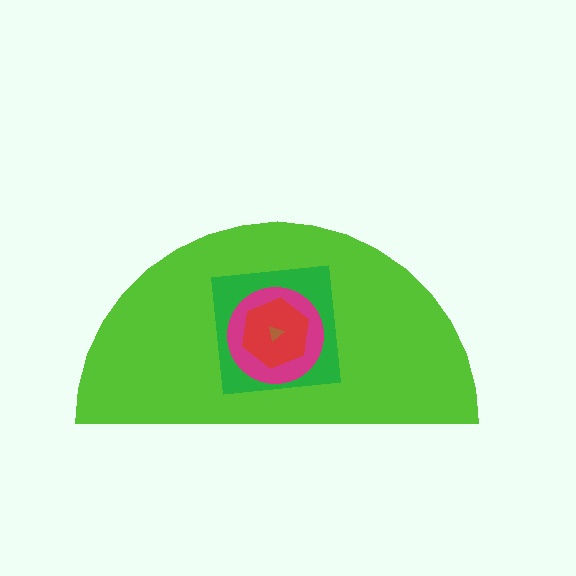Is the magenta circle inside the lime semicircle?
Yes.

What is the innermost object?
The brown triangle.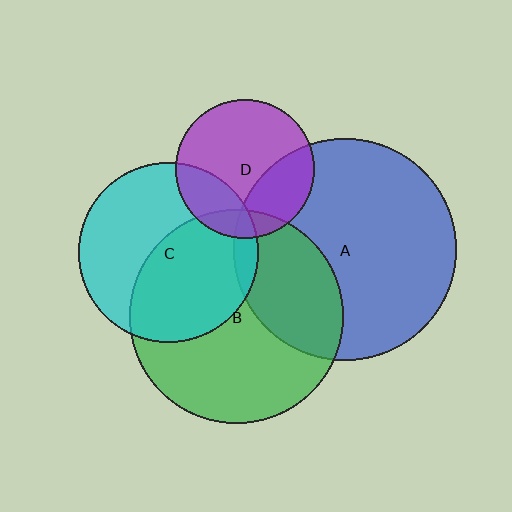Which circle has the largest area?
Circle A (blue).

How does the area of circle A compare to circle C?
Approximately 1.5 times.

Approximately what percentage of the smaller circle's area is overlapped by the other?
Approximately 25%.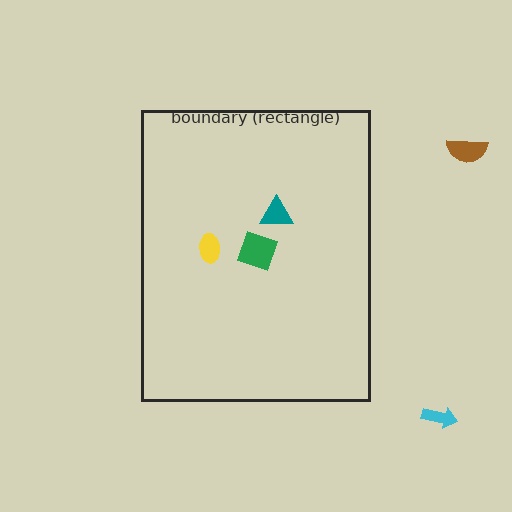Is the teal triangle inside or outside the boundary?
Inside.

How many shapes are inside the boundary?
3 inside, 2 outside.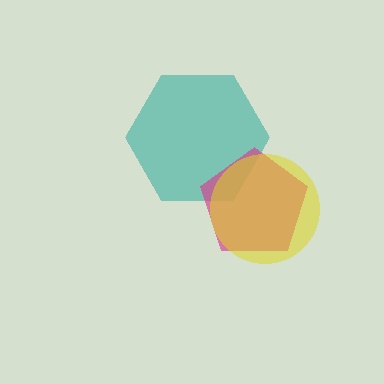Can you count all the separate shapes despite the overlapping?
Yes, there are 3 separate shapes.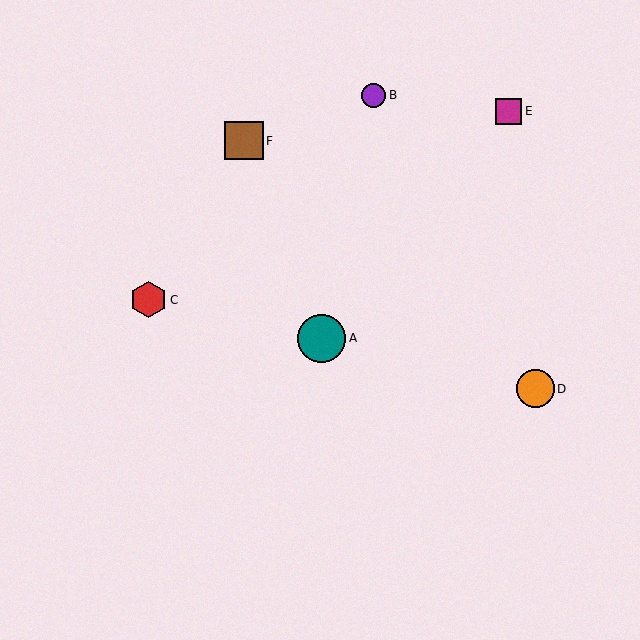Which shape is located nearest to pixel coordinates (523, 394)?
The orange circle (labeled D) at (535, 389) is nearest to that location.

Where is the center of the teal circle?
The center of the teal circle is at (322, 338).